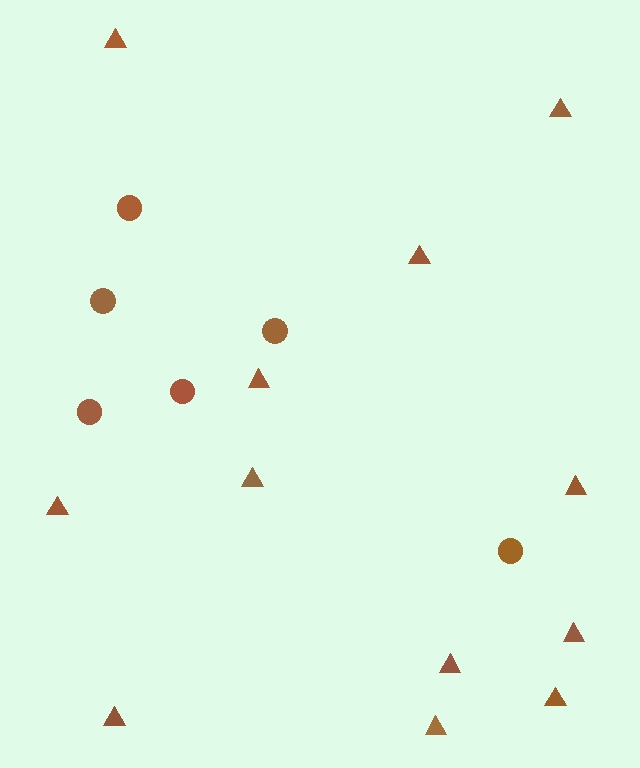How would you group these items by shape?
There are 2 groups: one group of circles (6) and one group of triangles (12).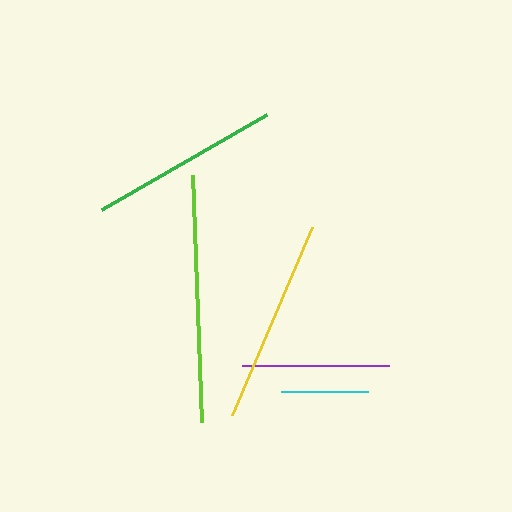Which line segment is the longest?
The lime line is the longest at approximately 247 pixels.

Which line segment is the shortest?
The cyan line is the shortest at approximately 87 pixels.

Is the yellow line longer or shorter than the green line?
The yellow line is longer than the green line.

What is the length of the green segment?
The green segment is approximately 190 pixels long.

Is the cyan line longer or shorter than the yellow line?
The yellow line is longer than the cyan line.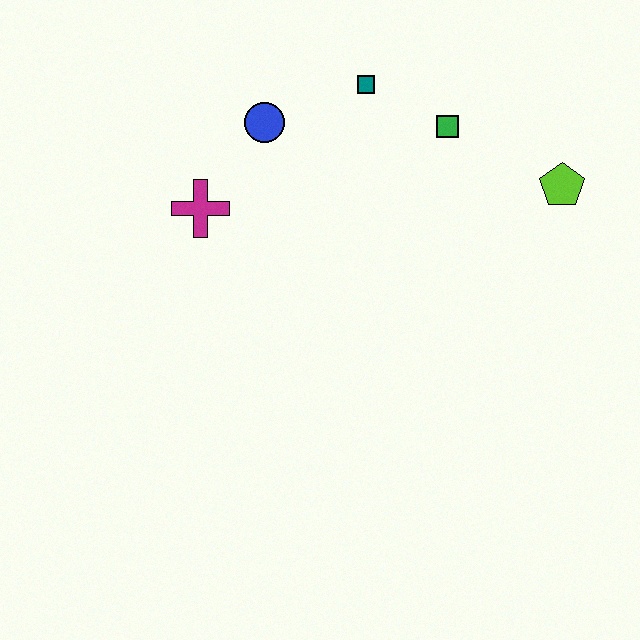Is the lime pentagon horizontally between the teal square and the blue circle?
No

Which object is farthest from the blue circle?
The lime pentagon is farthest from the blue circle.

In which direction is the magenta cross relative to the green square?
The magenta cross is to the left of the green square.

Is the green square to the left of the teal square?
No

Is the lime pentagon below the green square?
Yes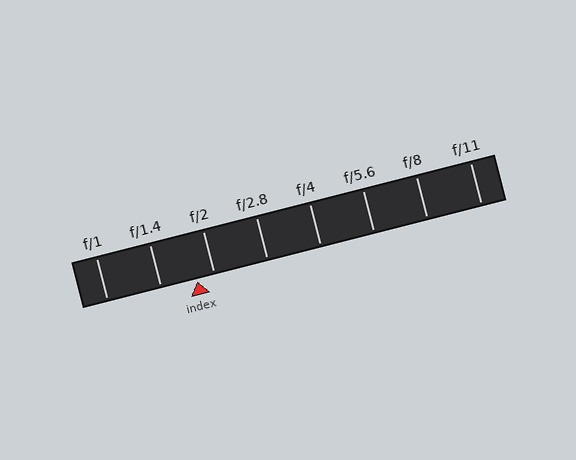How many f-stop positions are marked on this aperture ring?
There are 8 f-stop positions marked.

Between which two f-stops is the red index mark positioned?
The index mark is between f/1.4 and f/2.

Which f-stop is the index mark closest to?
The index mark is closest to f/2.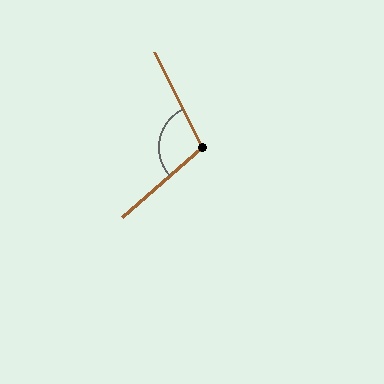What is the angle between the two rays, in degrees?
Approximately 105 degrees.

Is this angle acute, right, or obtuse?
It is obtuse.